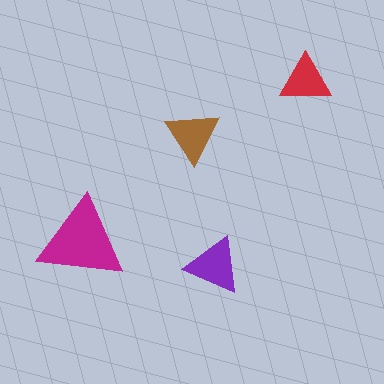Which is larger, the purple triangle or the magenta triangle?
The magenta one.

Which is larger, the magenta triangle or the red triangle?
The magenta one.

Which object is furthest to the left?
The magenta triangle is leftmost.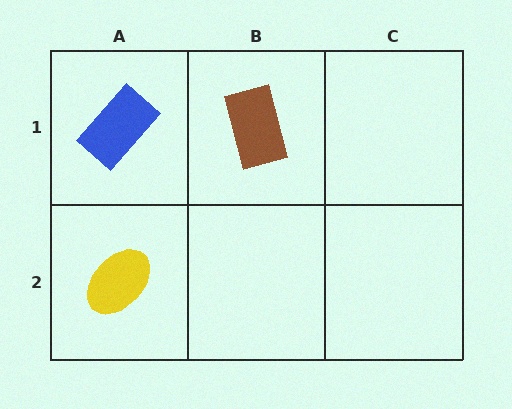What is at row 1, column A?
A blue rectangle.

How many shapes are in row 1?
2 shapes.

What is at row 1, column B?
A brown rectangle.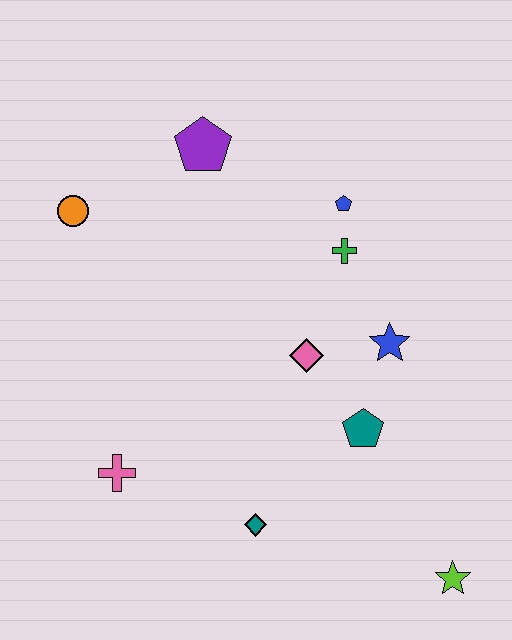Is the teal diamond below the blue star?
Yes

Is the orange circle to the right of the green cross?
No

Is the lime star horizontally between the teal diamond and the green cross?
No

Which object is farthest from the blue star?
The orange circle is farthest from the blue star.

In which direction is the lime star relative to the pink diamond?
The lime star is below the pink diamond.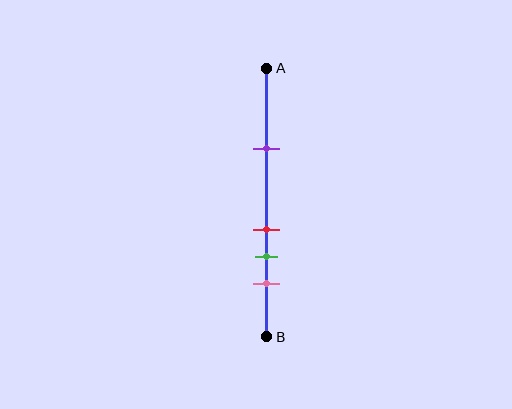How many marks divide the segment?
There are 4 marks dividing the segment.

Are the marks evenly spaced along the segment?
No, the marks are not evenly spaced.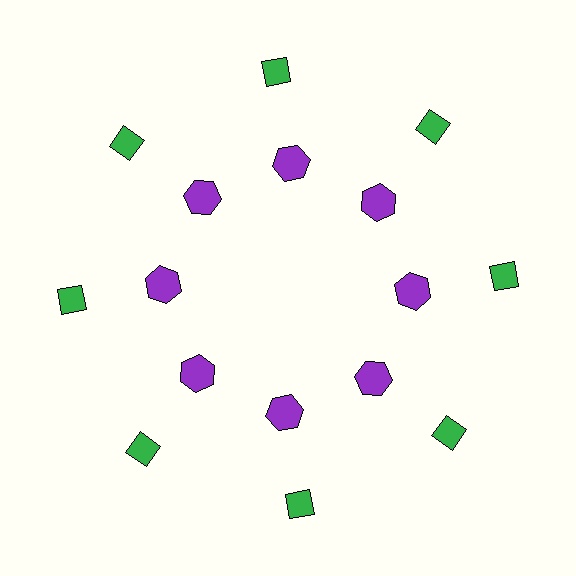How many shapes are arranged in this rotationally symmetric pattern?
There are 16 shapes, arranged in 8 groups of 2.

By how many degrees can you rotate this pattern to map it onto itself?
The pattern maps onto itself every 45 degrees of rotation.